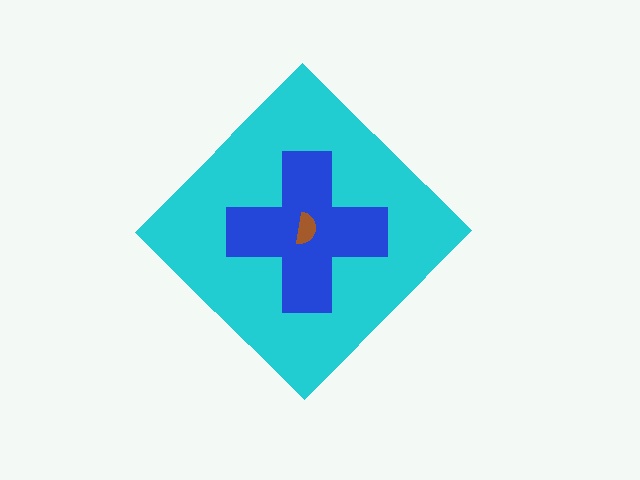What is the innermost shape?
The brown semicircle.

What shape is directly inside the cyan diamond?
The blue cross.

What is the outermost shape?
The cyan diamond.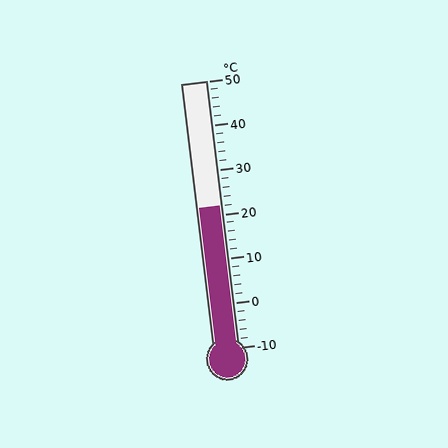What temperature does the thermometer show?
The thermometer shows approximately 22°C.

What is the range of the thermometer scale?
The thermometer scale ranges from -10°C to 50°C.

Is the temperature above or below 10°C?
The temperature is above 10°C.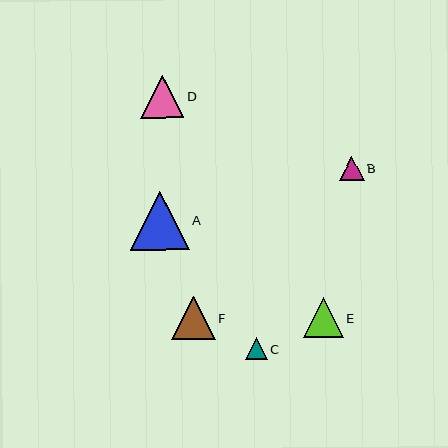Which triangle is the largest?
Triangle A is the largest with a size of approximately 59 pixels.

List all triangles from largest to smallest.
From largest to smallest: A, D, F, E, B, C.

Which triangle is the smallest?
Triangle C is the smallest with a size of approximately 21 pixels.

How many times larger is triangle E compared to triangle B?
Triangle E is approximately 1.6 times the size of triangle B.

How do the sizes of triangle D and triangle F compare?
Triangle D and triangle F are approximately the same size.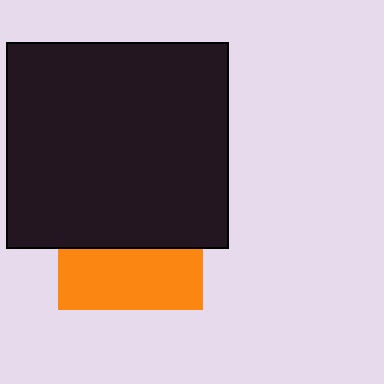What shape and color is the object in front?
The object in front is a black rectangle.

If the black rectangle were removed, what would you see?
You would see the complete orange square.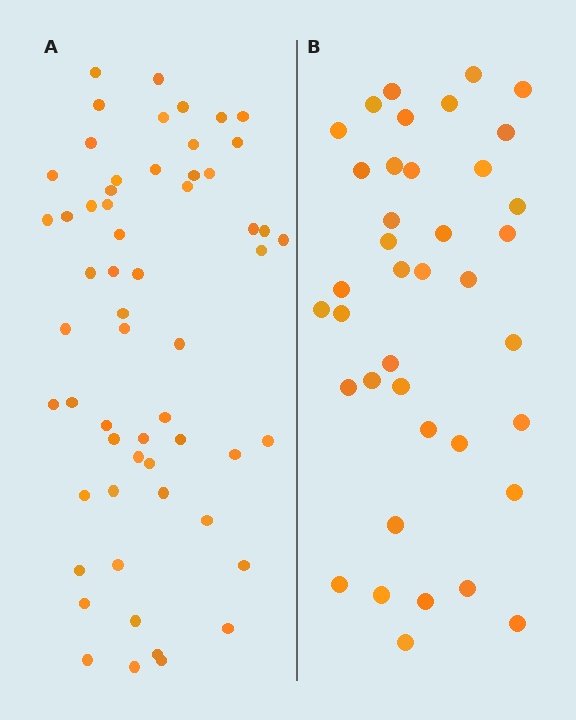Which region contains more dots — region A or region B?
Region A (the left region) has more dots.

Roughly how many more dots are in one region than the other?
Region A has approximately 20 more dots than region B.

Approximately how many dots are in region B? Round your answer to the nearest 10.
About 40 dots. (The exact count is 39, which rounds to 40.)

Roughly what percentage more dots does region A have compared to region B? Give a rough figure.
About 50% more.